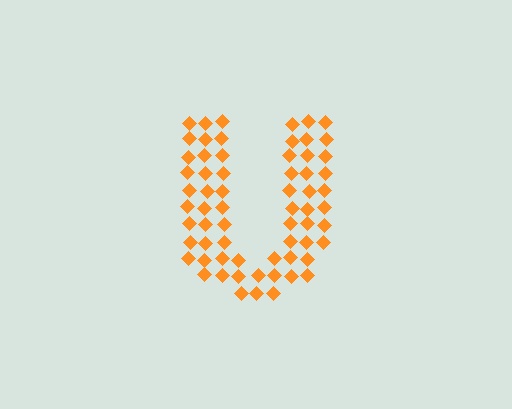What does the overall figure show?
The overall figure shows the letter U.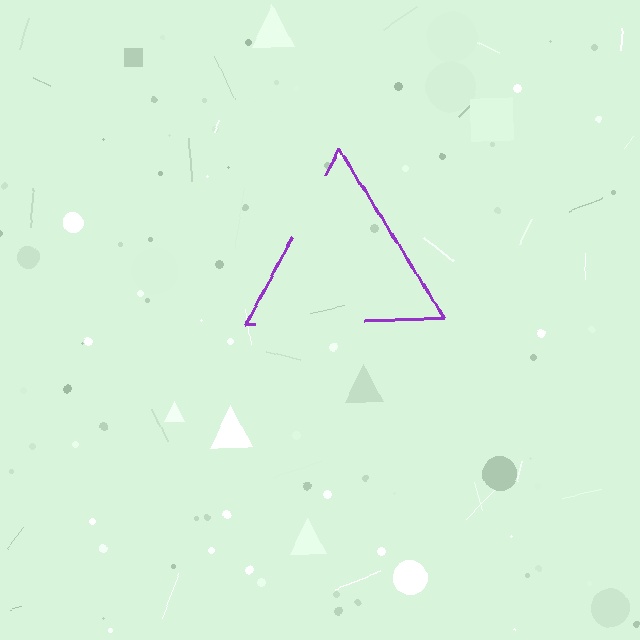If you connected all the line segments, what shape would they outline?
They would outline a triangle.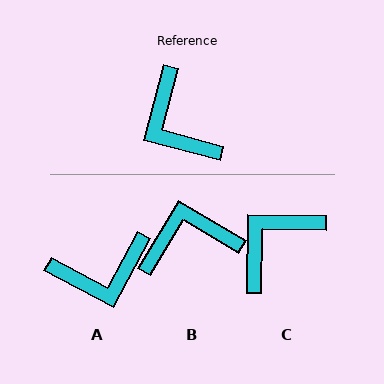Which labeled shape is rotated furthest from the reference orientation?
B, about 106 degrees away.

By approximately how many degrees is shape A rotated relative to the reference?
Approximately 76 degrees counter-clockwise.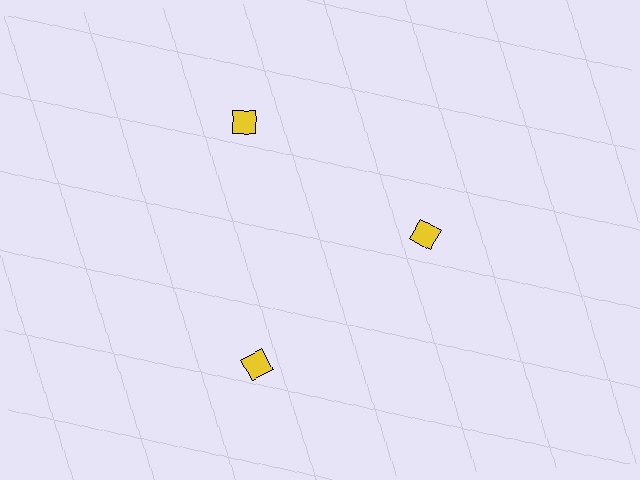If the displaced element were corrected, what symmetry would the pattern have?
It would have 3-fold rotational symmetry — the pattern would map onto itself every 120 degrees.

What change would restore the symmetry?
The symmetry would be restored by moving it outward, back onto the ring so that all 3 squares sit at equal angles and equal distance from the center.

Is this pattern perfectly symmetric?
No. The 3 yellow squares are arranged in a ring, but one element near the 3 o'clock position is pulled inward toward the center, breaking the 3-fold rotational symmetry.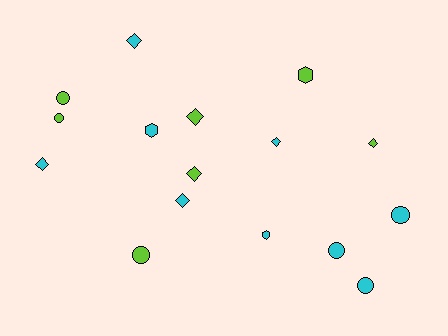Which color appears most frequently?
Cyan, with 9 objects.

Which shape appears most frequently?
Diamond, with 7 objects.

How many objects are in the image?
There are 16 objects.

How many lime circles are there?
There are 3 lime circles.